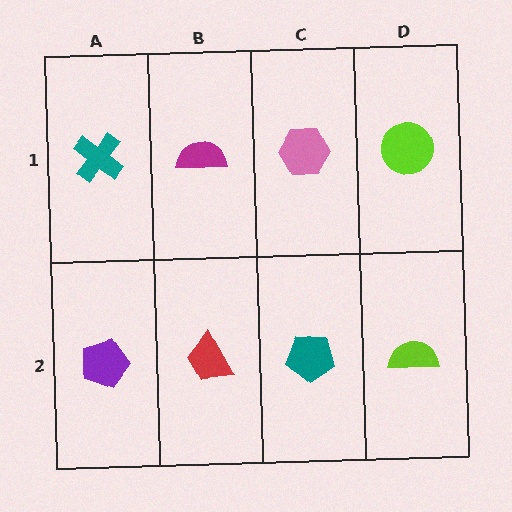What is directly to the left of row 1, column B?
A teal cross.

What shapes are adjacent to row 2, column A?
A teal cross (row 1, column A), a red trapezoid (row 2, column B).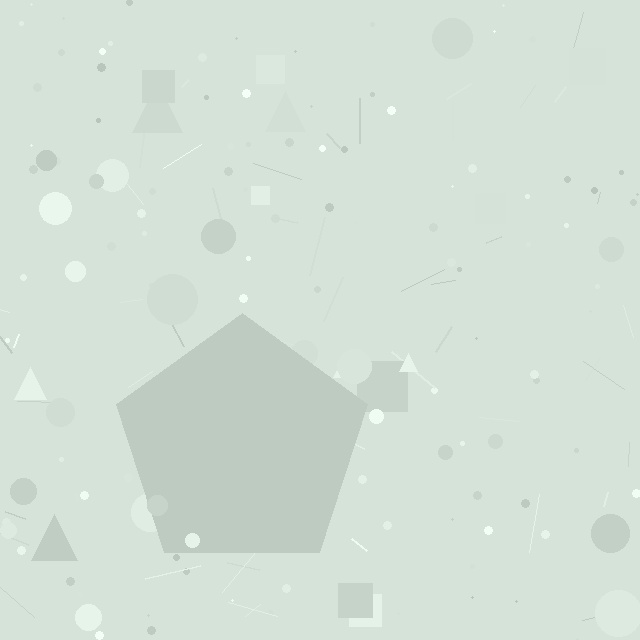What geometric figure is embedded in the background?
A pentagon is embedded in the background.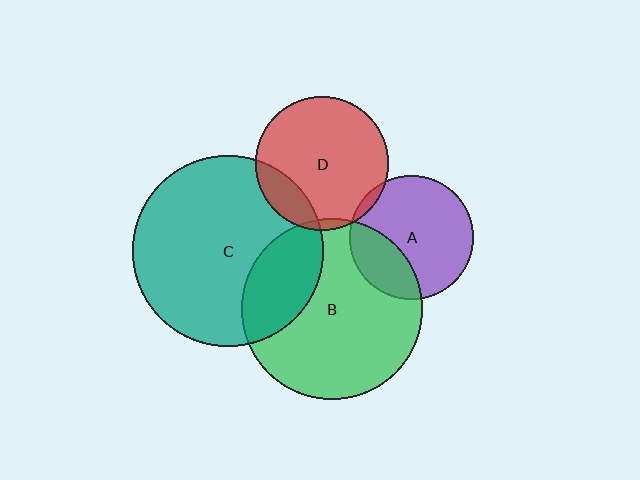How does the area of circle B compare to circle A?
Approximately 2.1 times.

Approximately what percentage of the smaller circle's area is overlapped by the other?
Approximately 15%.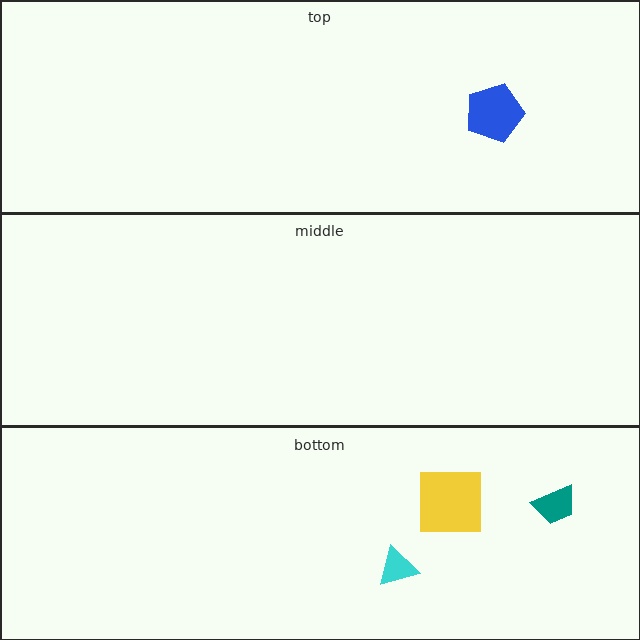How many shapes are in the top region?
1.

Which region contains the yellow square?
The bottom region.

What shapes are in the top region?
The blue pentagon.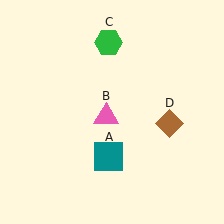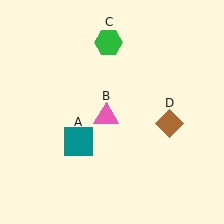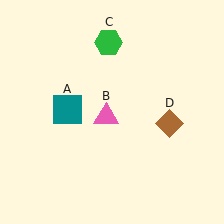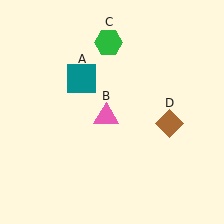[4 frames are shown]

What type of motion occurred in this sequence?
The teal square (object A) rotated clockwise around the center of the scene.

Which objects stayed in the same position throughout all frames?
Pink triangle (object B) and green hexagon (object C) and brown diamond (object D) remained stationary.